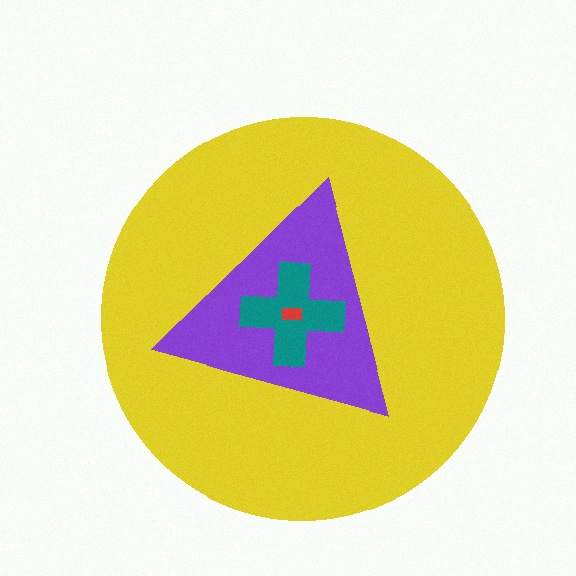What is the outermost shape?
The yellow circle.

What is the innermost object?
The red rectangle.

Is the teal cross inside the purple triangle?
Yes.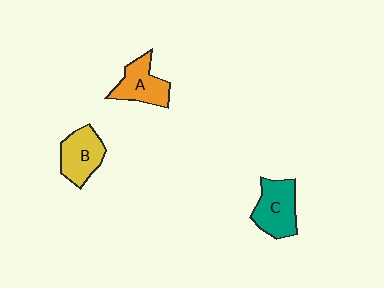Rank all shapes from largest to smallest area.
From largest to smallest: C (teal), B (yellow), A (orange).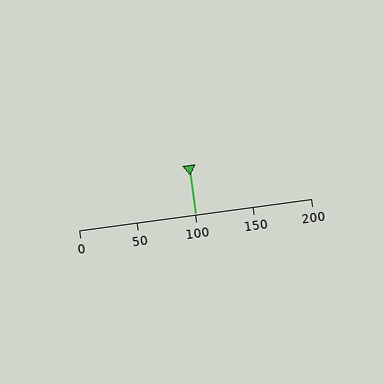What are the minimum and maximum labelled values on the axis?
The axis runs from 0 to 200.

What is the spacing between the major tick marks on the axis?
The major ticks are spaced 50 apart.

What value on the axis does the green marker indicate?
The marker indicates approximately 100.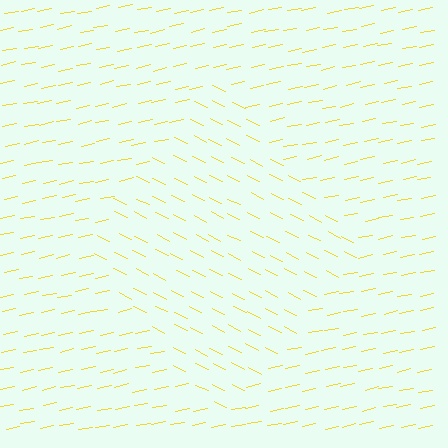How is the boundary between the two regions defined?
The boundary is defined purely by a change in line orientation (approximately 38 degrees difference). All lines are the same color and thickness.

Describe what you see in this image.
The image is filled with small yellow line segments. A diamond region in the image has lines oriented differently from the surrounding lines, creating a visible texture boundary.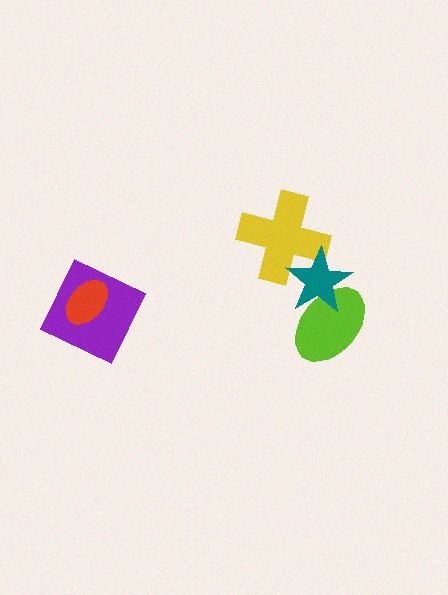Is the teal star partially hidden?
No, no other shape covers it.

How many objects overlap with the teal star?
2 objects overlap with the teal star.